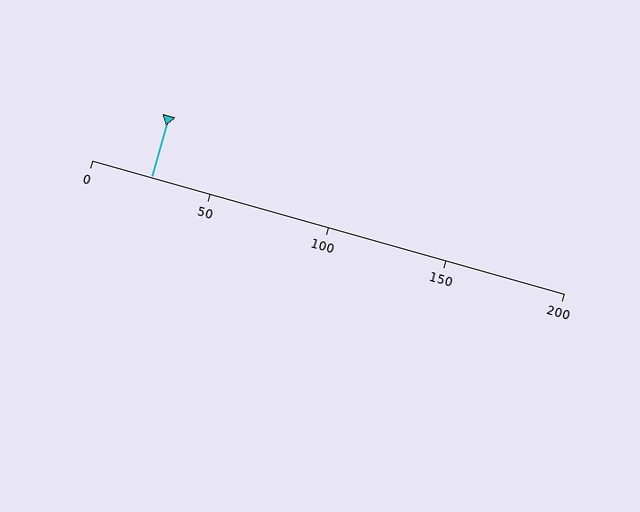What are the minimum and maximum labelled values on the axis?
The axis runs from 0 to 200.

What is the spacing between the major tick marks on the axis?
The major ticks are spaced 50 apart.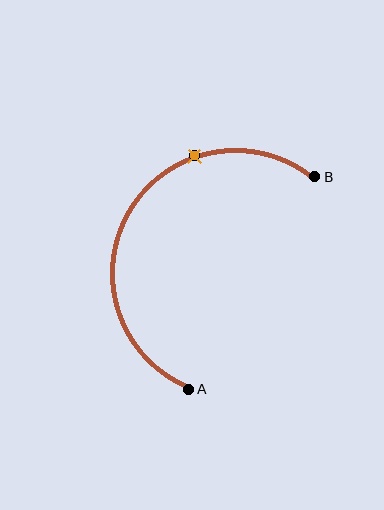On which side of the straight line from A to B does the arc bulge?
The arc bulges to the left of the straight line connecting A and B.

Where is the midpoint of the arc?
The arc midpoint is the point on the curve farthest from the straight line joining A and B. It sits to the left of that line.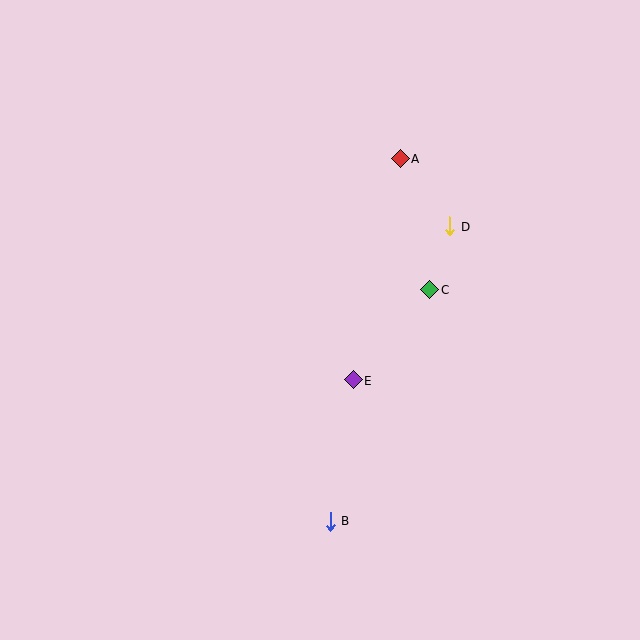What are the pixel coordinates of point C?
Point C is at (430, 290).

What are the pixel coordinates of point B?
Point B is at (330, 521).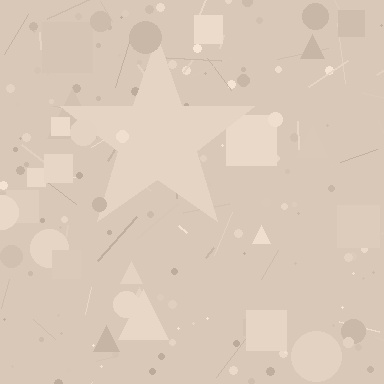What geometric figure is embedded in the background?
A star is embedded in the background.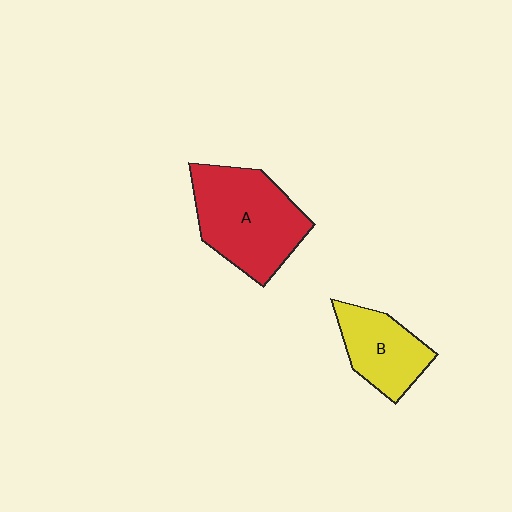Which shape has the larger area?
Shape A (red).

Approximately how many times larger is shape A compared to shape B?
Approximately 1.6 times.